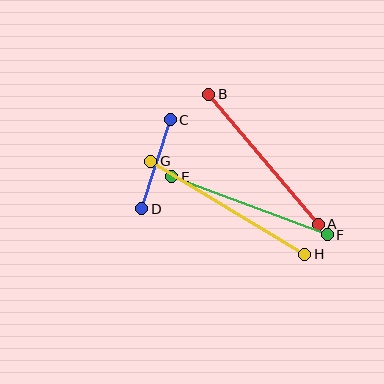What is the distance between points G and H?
The distance is approximately 180 pixels.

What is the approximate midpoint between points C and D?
The midpoint is at approximately (156, 164) pixels.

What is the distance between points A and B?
The distance is approximately 170 pixels.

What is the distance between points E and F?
The distance is approximately 166 pixels.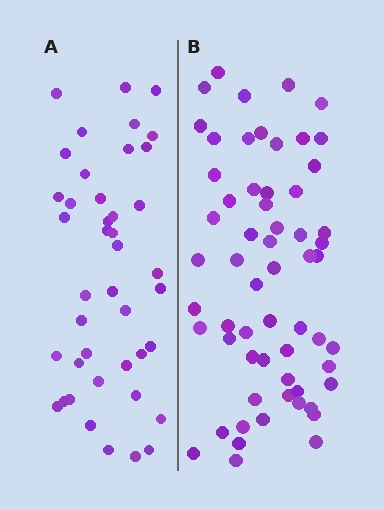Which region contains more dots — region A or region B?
Region B (the right region) has more dots.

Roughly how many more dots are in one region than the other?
Region B has approximately 20 more dots than region A.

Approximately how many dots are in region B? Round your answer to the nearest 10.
About 60 dots.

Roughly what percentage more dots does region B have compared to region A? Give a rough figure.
About 45% more.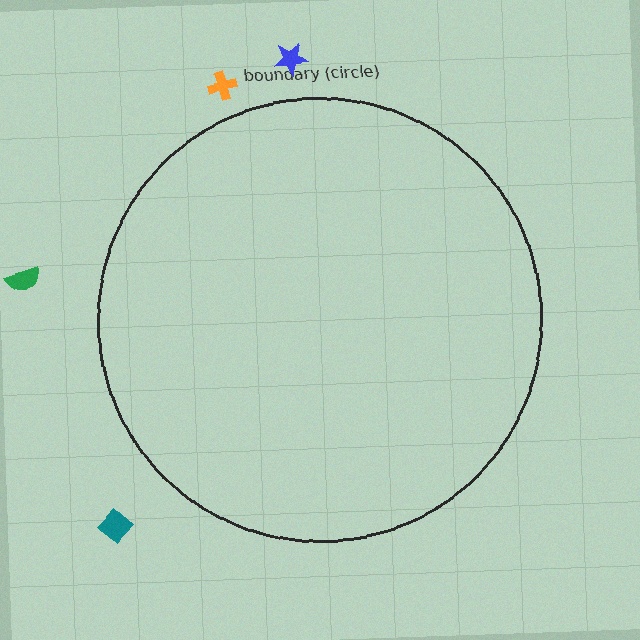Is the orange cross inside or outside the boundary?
Outside.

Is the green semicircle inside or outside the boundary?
Outside.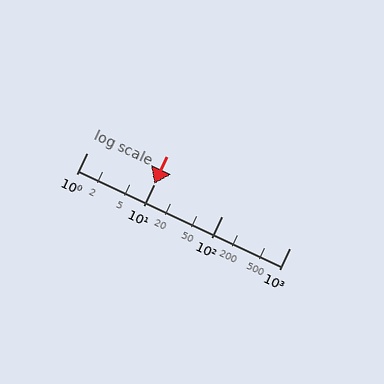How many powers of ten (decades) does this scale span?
The scale spans 3 decades, from 1 to 1000.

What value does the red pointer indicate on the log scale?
The pointer indicates approximately 9.9.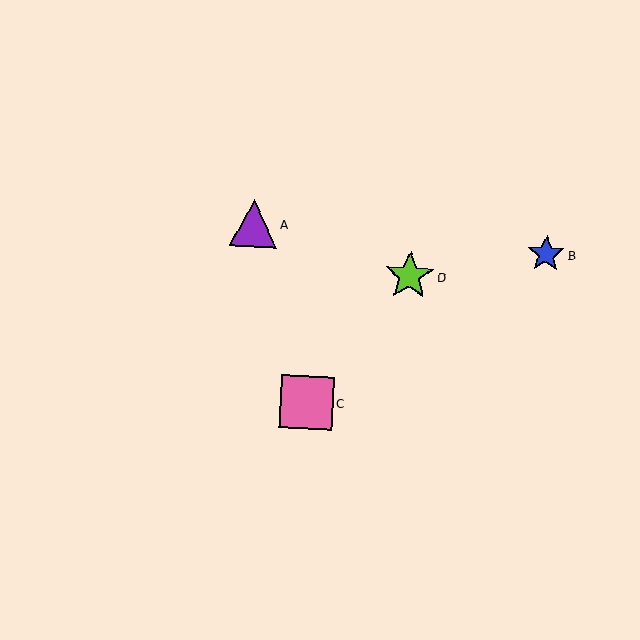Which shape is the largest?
The pink square (labeled C) is the largest.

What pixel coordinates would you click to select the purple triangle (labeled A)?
Click at (254, 224) to select the purple triangle A.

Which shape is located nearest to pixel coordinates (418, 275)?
The lime star (labeled D) at (410, 276) is nearest to that location.